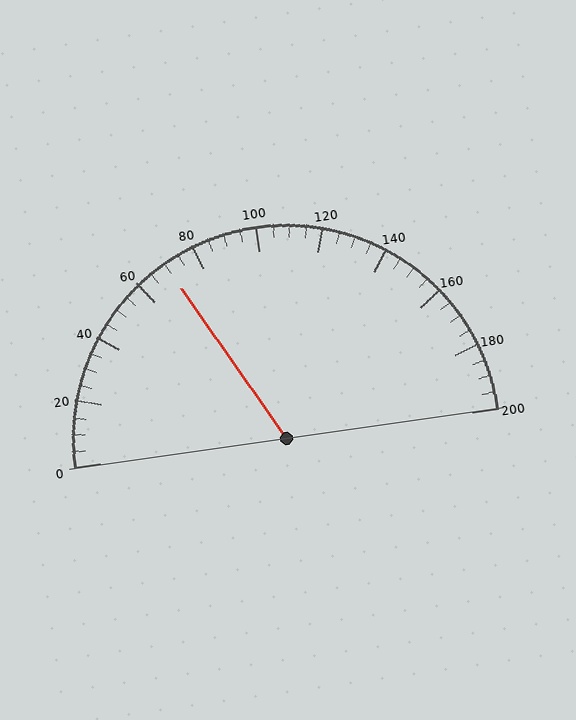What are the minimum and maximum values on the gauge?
The gauge ranges from 0 to 200.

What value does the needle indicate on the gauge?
The needle indicates approximately 70.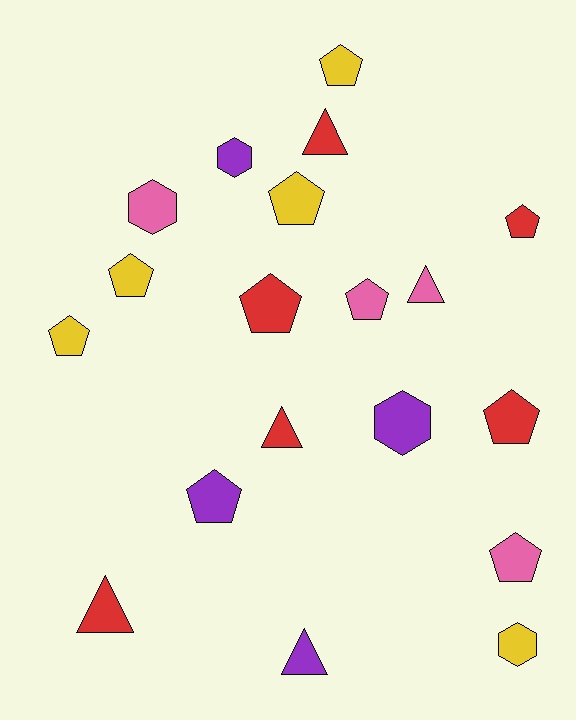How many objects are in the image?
There are 19 objects.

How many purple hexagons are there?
There are 2 purple hexagons.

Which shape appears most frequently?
Pentagon, with 10 objects.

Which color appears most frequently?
Red, with 6 objects.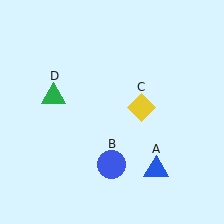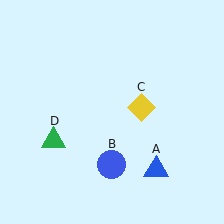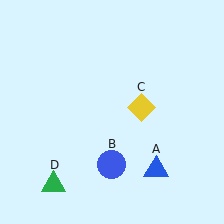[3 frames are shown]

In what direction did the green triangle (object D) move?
The green triangle (object D) moved down.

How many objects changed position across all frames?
1 object changed position: green triangle (object D).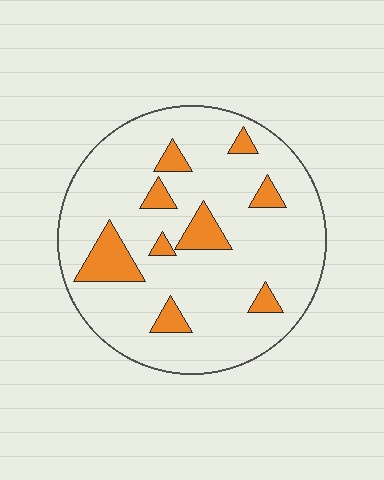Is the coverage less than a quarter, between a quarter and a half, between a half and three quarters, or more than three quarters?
Less than a quarter.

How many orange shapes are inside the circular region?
9.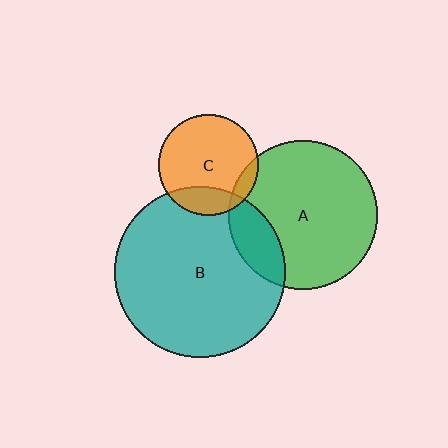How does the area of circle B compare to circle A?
Approximately 1.3 times.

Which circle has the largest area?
Circle B (teal).